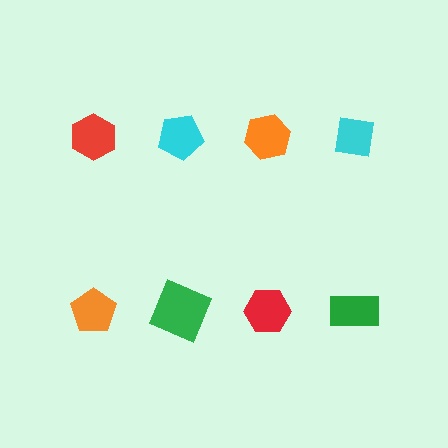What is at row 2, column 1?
An orange pentagon.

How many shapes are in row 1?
4 shapes.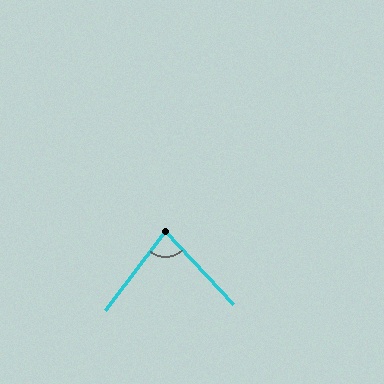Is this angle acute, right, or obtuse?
It is acute.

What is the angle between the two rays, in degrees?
Approximately 81 degrees.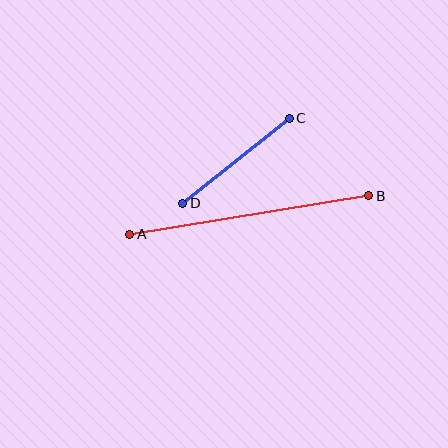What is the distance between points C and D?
The distance is approximately 136 pixels.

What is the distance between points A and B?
The distance is approximately 242 pixels.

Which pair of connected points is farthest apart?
Points A and B are farthest apart.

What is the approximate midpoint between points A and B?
The midpoint is at approximately (249, 215) pixels.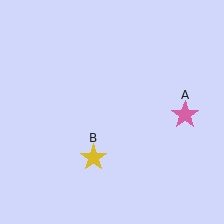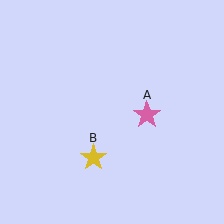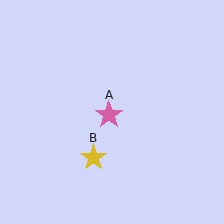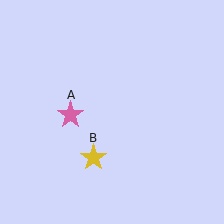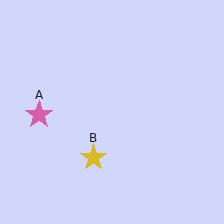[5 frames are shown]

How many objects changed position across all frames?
1 object changed position: pink star (object A).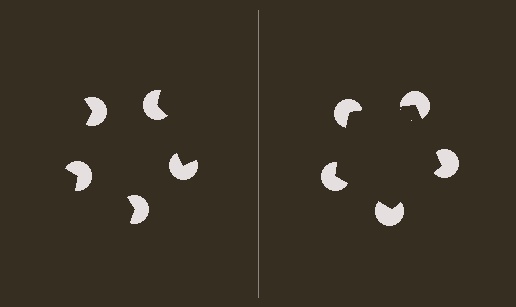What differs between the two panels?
The pac-man discs are positioned identically on both sides; only the wedge orientations differ. On the right they align to a pentagon; on the left they are misaligned.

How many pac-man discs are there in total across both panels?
10 — 5 on each side.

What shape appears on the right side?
An illusory pentagon.